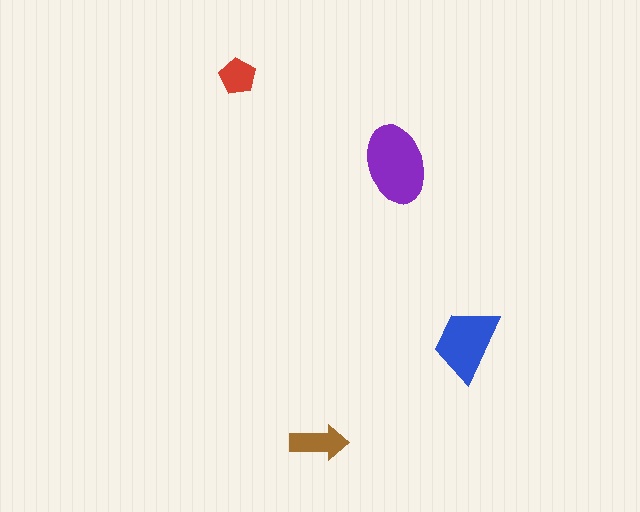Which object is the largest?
The purple ellipse.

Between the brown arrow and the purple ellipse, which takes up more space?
The purple ellipse.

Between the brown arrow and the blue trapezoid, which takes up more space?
The blue trapezoid.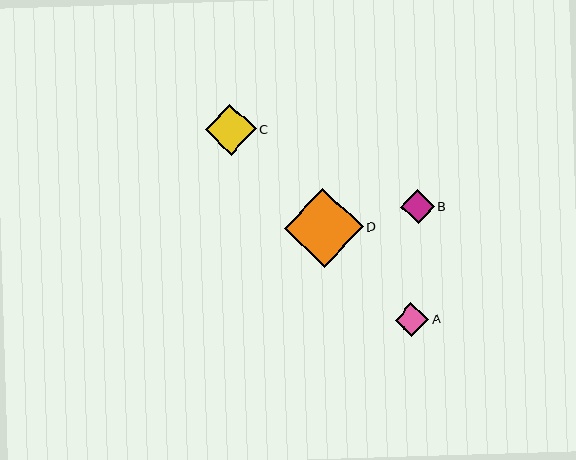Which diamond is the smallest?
Diamond A is the smallest with a size of approximately 34 pixels.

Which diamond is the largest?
Diamond D is the largest with a size of approximately 79 pixels.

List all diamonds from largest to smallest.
From largest to smallest: D, C, B, A.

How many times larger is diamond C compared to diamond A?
Diamond C is approximately 1.5 times the size of diamond A.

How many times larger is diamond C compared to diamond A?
Diamond C is approximately 1.5 times the size of diamond A.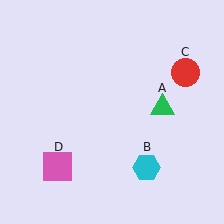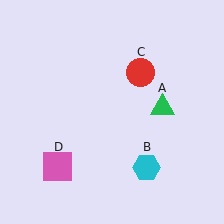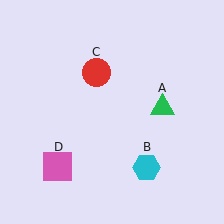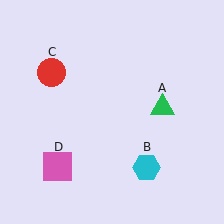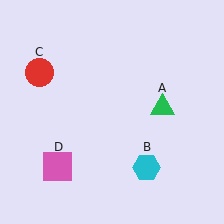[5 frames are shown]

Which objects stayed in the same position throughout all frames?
Green triangle (object A) and cyan hexagon (object B) and pink square (object D) remained stationary.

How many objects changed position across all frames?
1 object changed position: red circle (object C).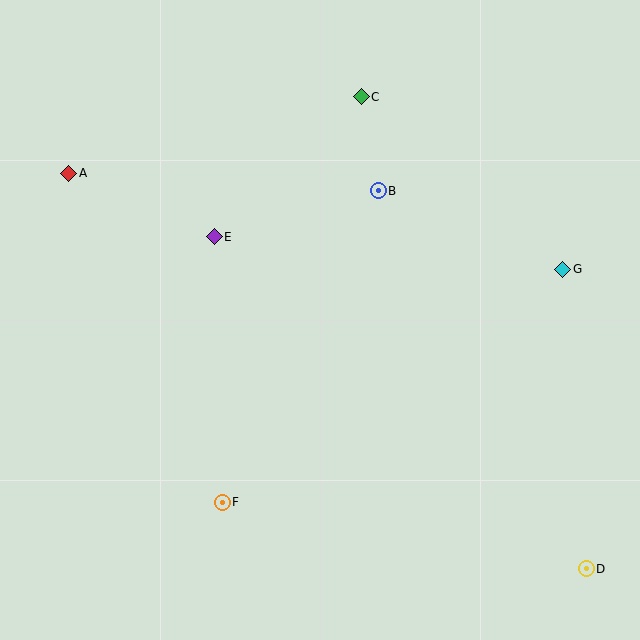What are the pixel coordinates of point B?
Point B is at (378, 191).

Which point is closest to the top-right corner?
Point G is closest to the top-right corner.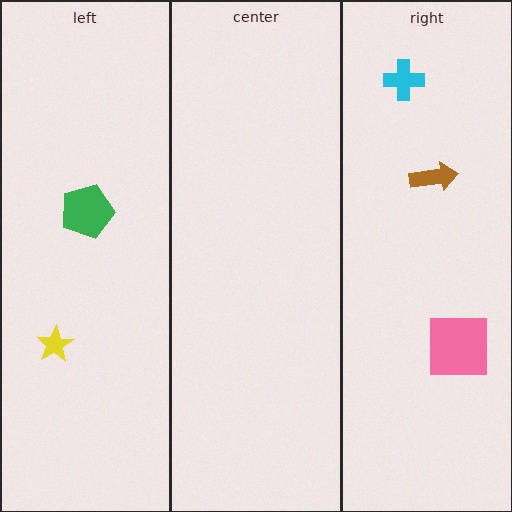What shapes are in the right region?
The brown arrow, the cyan cross, the pink square.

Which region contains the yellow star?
The left region.